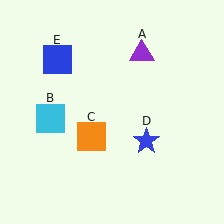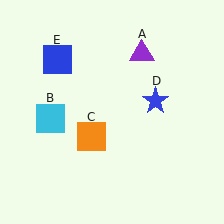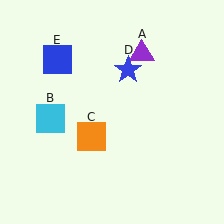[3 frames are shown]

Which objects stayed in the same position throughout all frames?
Purple triangle (object A) and cyan square (object B) and orange square (object C) and blue square (object E) remained stationary.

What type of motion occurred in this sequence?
The blue star (object D) rotated counterclockwise around the center of the scene.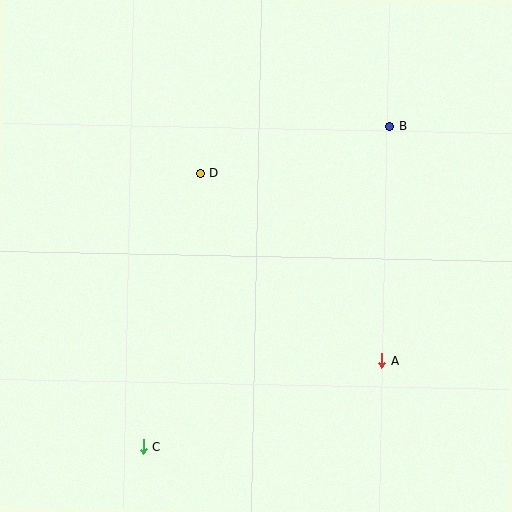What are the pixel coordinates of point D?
Point D is at (200, 173).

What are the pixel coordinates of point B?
Point B is at (389, 126).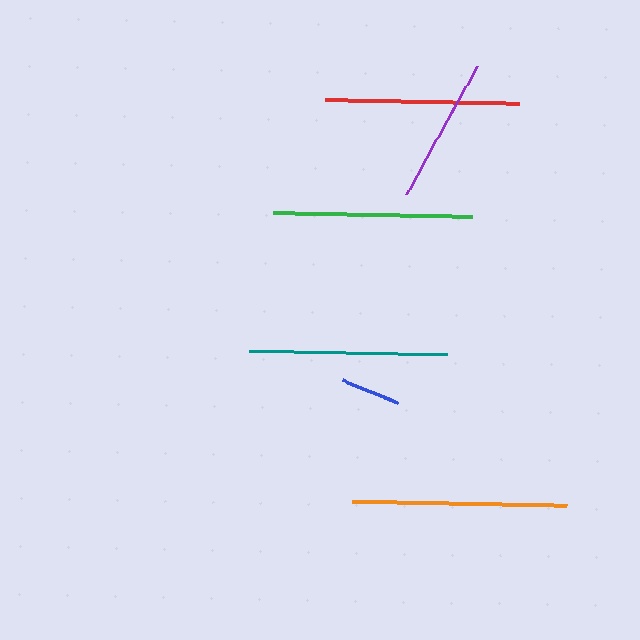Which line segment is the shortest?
The blue line is the shortest at approximately 60 pixels.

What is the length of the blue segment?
The blue segment is approximately 60 pixels long.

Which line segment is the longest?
The orange line is the longest at approximately 215 pixels.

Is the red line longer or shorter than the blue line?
The red line is longer than the blue line.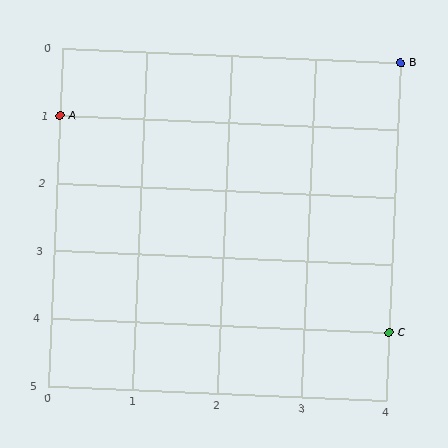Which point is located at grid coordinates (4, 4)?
Point C is at (4, 4).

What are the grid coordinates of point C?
Point C is at grid coordinates (4, 4).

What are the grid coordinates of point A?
Point A is at grid coordinates (0, 1).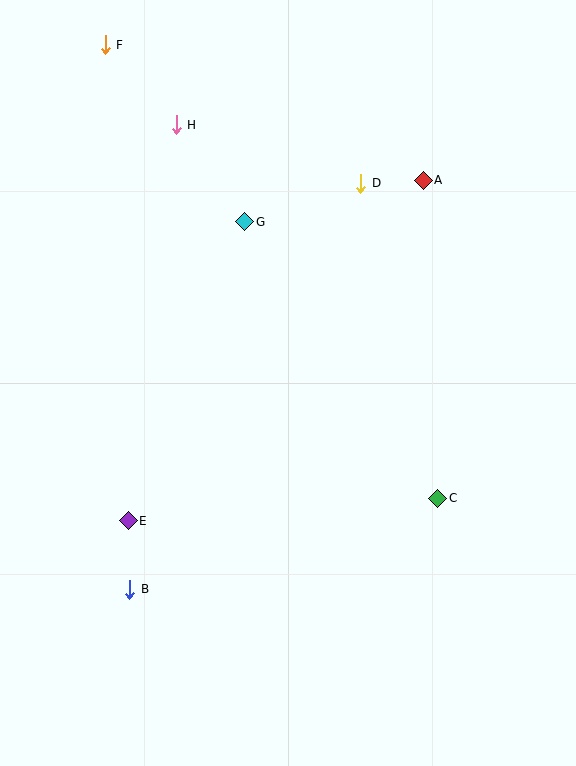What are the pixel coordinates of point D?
Point D is at (361, 183).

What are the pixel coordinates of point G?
Point G is at (245, 222).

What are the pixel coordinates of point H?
Point H is at (176, 125).